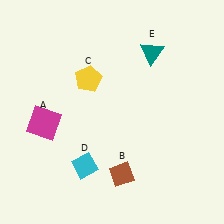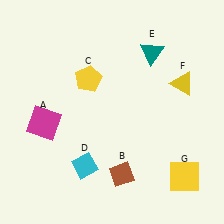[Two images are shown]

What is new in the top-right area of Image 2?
A yellow triangle (F) was added in the top-right area of Image 2.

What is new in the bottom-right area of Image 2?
A yellow square (G) was added in the bottom-right area of Image 2.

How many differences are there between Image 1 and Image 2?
There are 2 differences between the two images.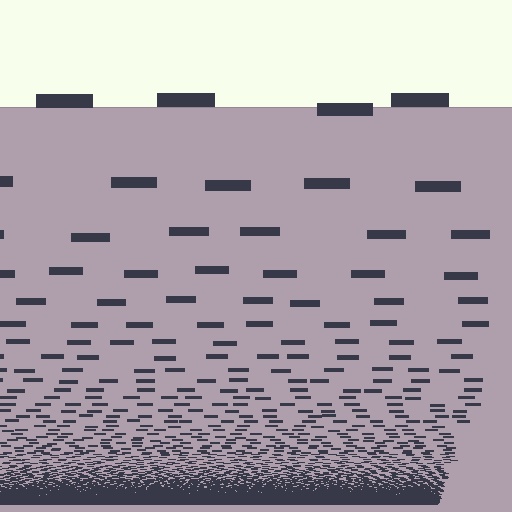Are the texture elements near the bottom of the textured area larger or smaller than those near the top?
Smaller. The gradient is inverted — elements near the bottom are smaller and denser.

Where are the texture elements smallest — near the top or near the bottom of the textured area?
Near the bottom.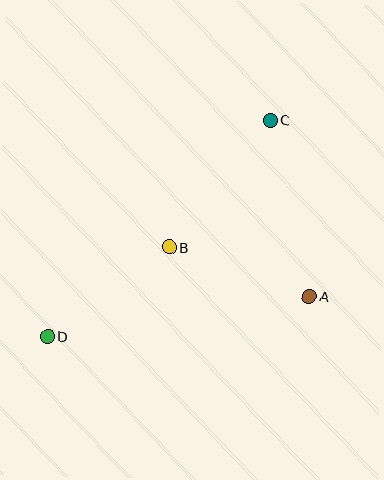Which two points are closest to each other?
Points A and B are closest to each other.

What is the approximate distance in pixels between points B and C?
The distance between B and C is approximately 162 pixels.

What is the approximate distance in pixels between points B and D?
The distance between B and D is approximately 151 pixels.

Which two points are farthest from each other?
Points C and D are farthest from each other.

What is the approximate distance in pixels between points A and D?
The distance between A and D is approximately 265 pixels.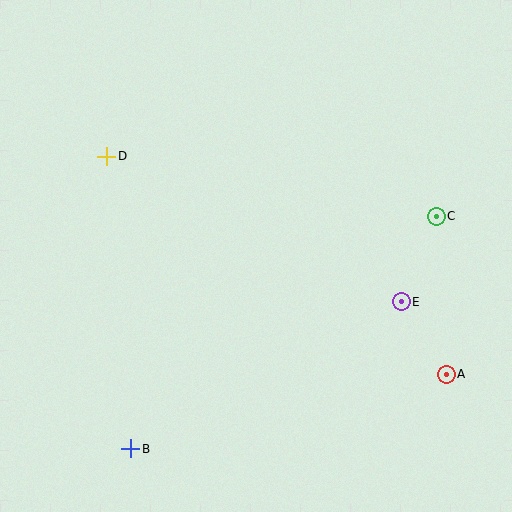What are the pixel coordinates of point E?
Point E is at (401, 302).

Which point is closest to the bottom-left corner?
Point B is closest to the bottom-left corner.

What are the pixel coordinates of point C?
Point C is at (436, 216).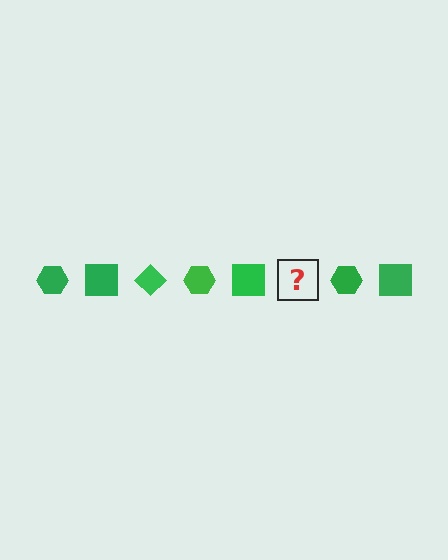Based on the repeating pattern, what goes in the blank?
The blank should be a green diamond.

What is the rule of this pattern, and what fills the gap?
The rule is that the pattern cycles through hexagon, square, diamond shapes in green. The gap should be filled with a green diamond.